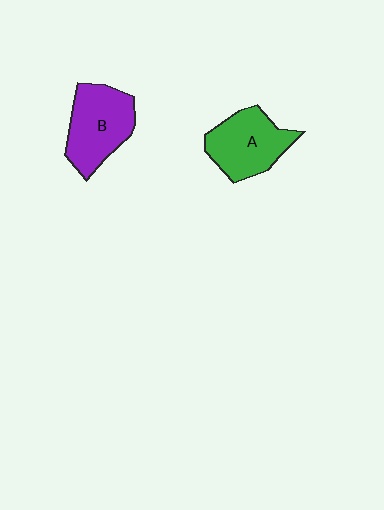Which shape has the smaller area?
Shape A (green).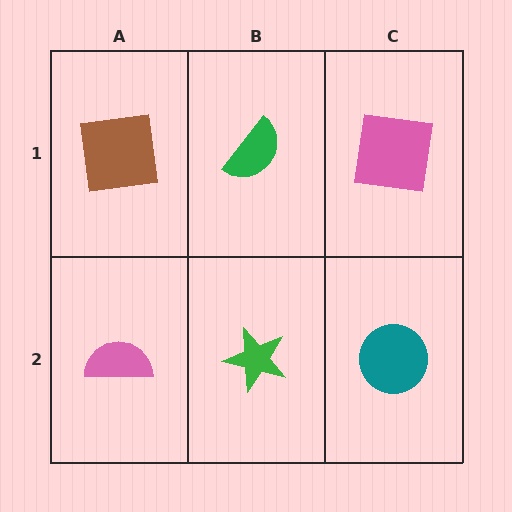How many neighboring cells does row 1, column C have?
2.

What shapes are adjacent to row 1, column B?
A green star (row 2, column B), a brown square (row 1, column A), a pink square (row 1, column C).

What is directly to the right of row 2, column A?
A green star.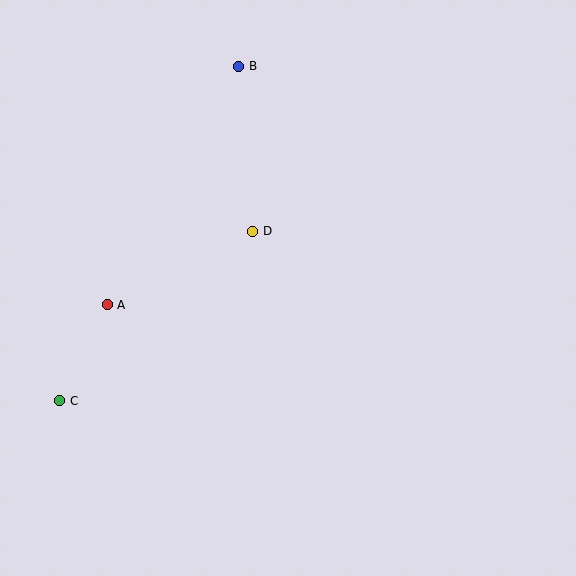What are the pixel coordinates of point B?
Point B is at (239, 66).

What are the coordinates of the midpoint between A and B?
The midpoint between A and B is at (173, 185).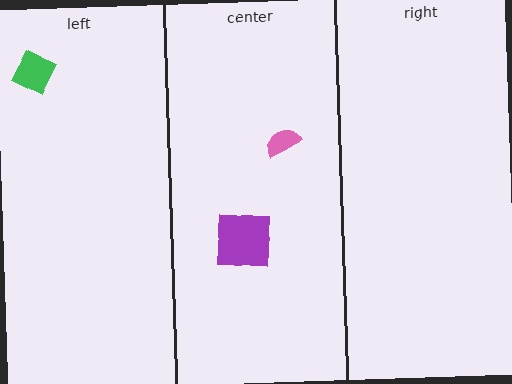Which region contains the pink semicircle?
The center region.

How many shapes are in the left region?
1.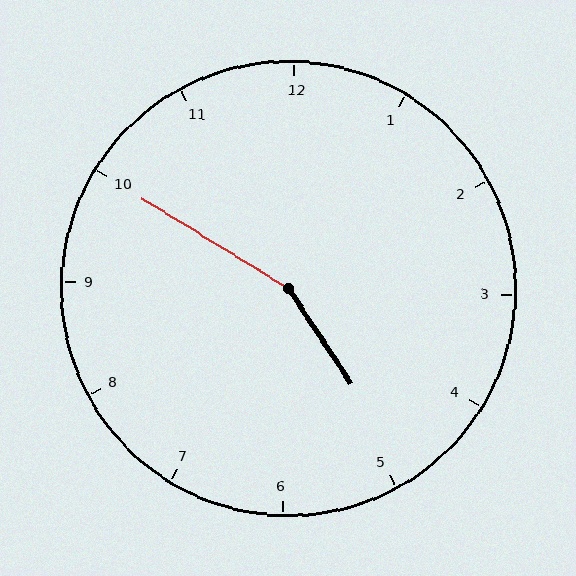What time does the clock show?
4:50.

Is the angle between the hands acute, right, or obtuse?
It is obtuse.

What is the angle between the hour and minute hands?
Approximately 155 degrees.